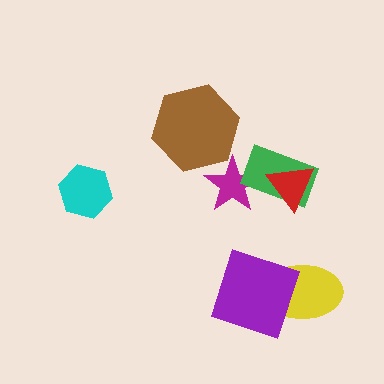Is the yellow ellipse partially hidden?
Yes, it is partially covered by another shape.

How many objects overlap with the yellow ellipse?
1 object overlaps with the yellow ellipse.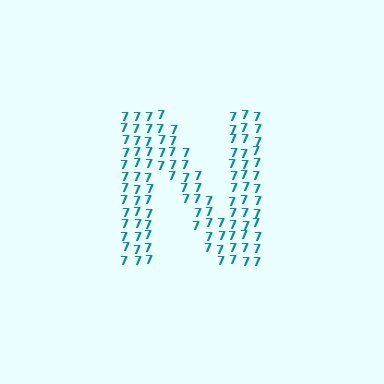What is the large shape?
The large shape is the letter N.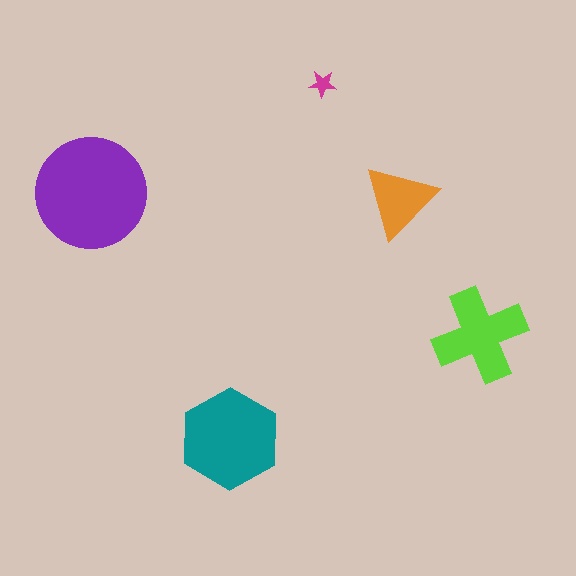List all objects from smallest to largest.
The magenta star, the orange triangle, the lime cross, the teal hexagon, the purple circle.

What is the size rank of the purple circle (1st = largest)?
1st.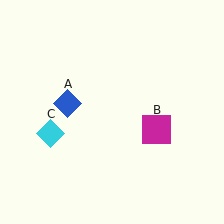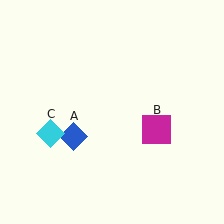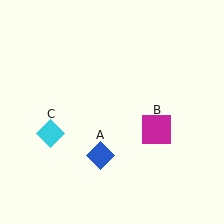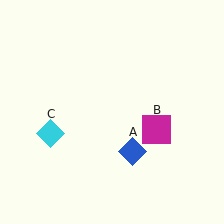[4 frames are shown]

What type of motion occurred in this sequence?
The blue diamond (object A) rotated counterclockwise around the center of the scene.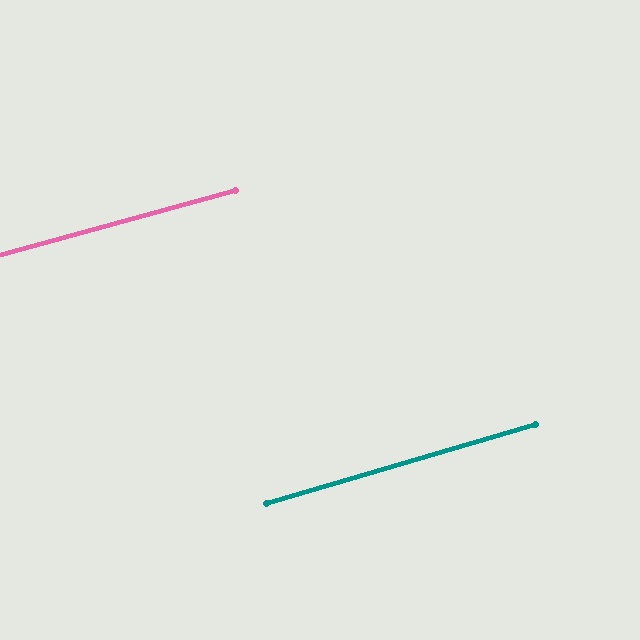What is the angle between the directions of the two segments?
Approximately 1 degree.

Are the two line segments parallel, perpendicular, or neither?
Parallel — their directions differ by only 1.1°.